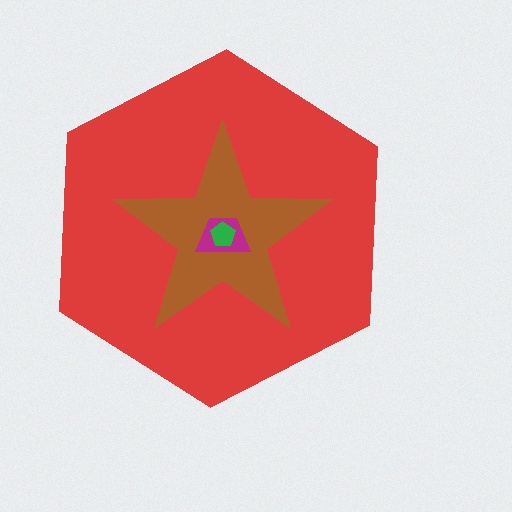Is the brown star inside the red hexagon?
Yes.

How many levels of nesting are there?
4.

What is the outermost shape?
The red hexagon.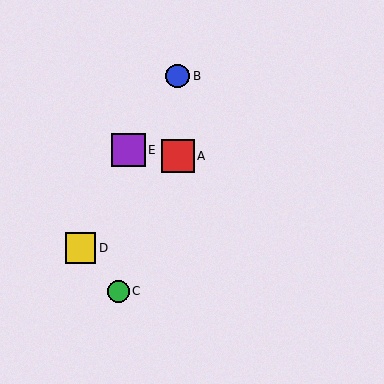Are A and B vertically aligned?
Yes, both are at x≈178.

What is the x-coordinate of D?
Object D is at x≈81.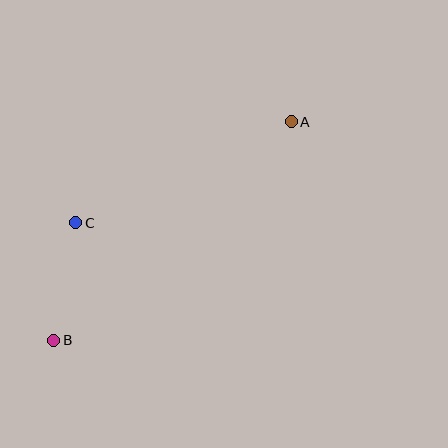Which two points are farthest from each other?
Points A and B are farthest from each other.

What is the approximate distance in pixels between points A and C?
The distance between A and C is approximately 238 pixels.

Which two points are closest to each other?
Points B and C are closest to each other.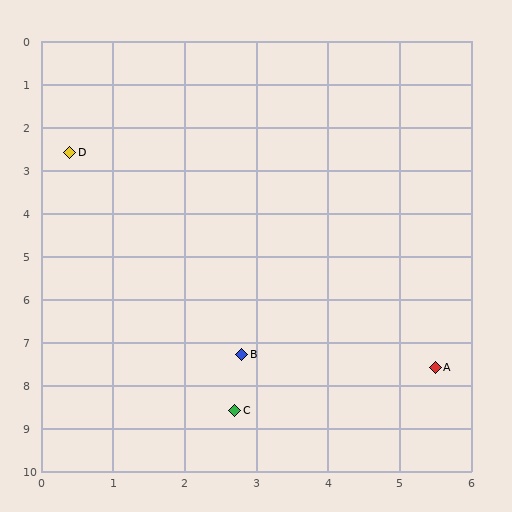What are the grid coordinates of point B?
Point B is at approximately (2.8, 7.3).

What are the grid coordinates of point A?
Point A is at approximately (5.5, 7.6).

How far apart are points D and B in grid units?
Points D and B are about 5.3 grid units apart.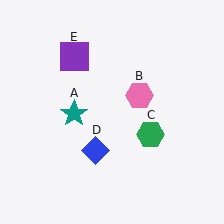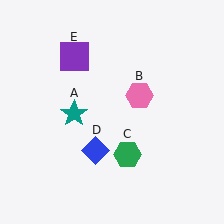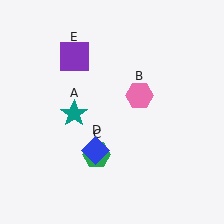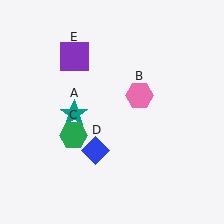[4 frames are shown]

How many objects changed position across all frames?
1 object changed position: green hexagon (object C).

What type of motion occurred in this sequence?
The green hexagon (object C) rotated clockwise around the center of the scene.